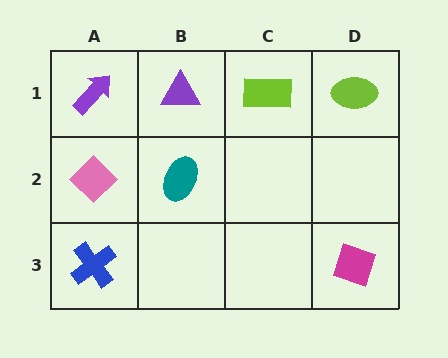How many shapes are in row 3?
2 shapes.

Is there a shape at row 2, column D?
No, that cell is empty.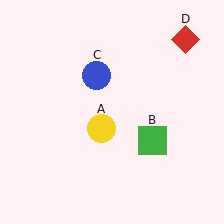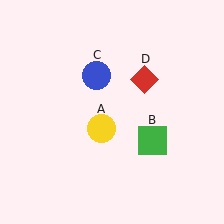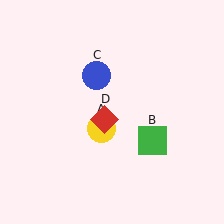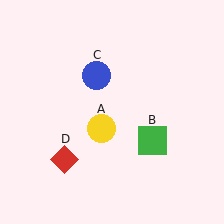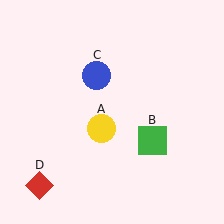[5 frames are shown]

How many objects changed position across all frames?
1 object changed position: red diamond (object D).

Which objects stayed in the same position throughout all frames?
Yellow circle (object A) and green square (object B) and blue circle (object C) remained stationary.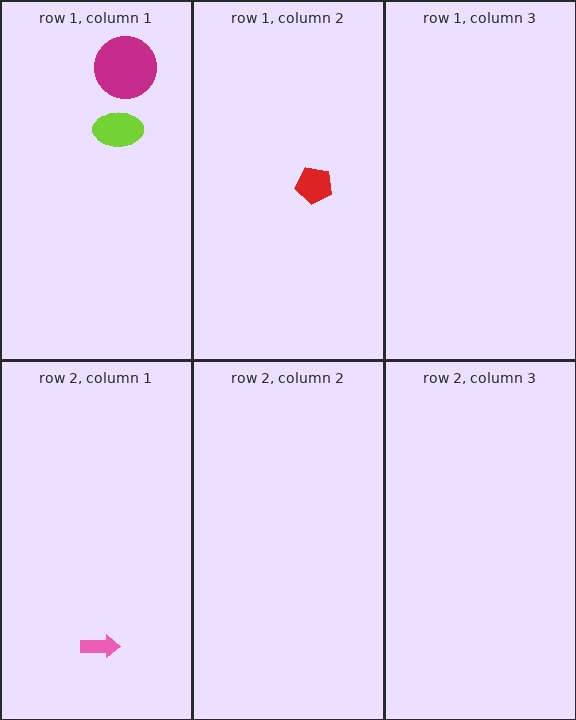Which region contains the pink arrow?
The row 2, column 1 region.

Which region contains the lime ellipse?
The row 1, column 1 region.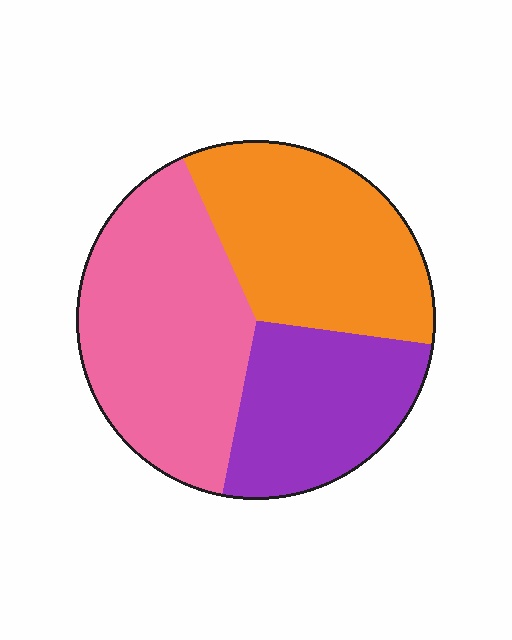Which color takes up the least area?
Purple, at roughly 25%.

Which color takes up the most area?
Pink, at roughly 40%.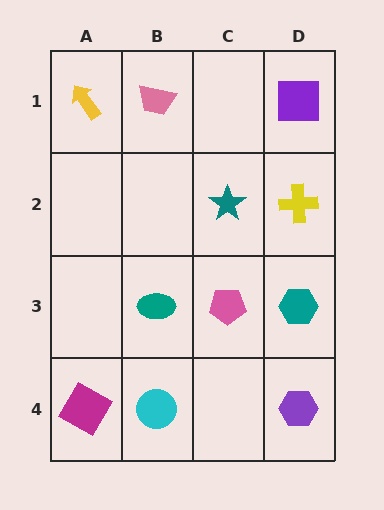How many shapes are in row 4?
3 shapes.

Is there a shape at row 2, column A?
No, that cell is empty.